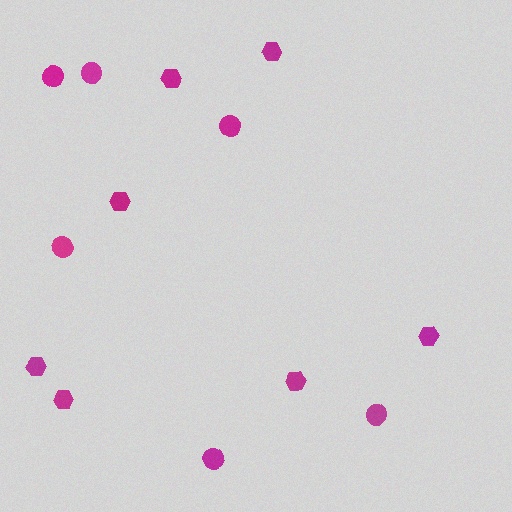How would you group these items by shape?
There are 2 groups: one group of hexagons (7) and one group of circles (6).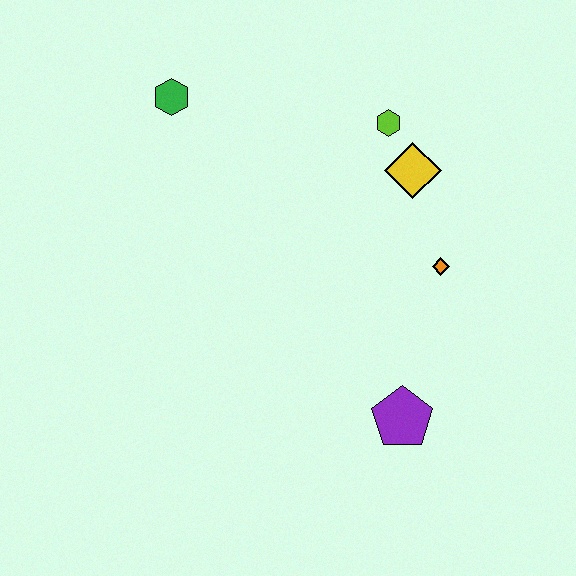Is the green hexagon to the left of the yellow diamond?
Yes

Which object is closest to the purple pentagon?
The orange diamond is closest to the purple pentagon.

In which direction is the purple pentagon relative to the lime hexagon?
The purple pentagon is below the lime hexagon.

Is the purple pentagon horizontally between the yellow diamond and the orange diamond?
No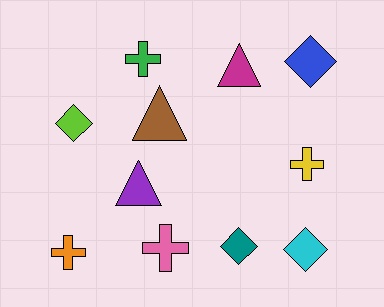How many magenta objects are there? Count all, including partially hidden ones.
There is 1 magenta object.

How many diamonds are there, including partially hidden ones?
There are 4 diamonds.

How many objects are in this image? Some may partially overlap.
There are 11 objects.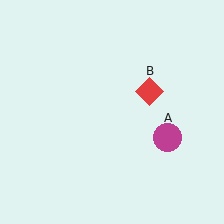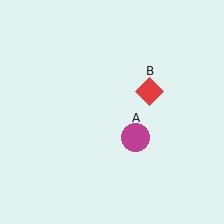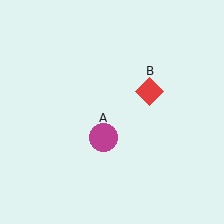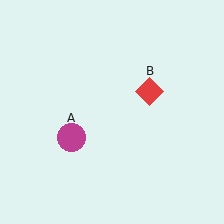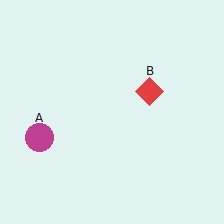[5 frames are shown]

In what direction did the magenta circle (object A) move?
The magenta circle (object A) moved left.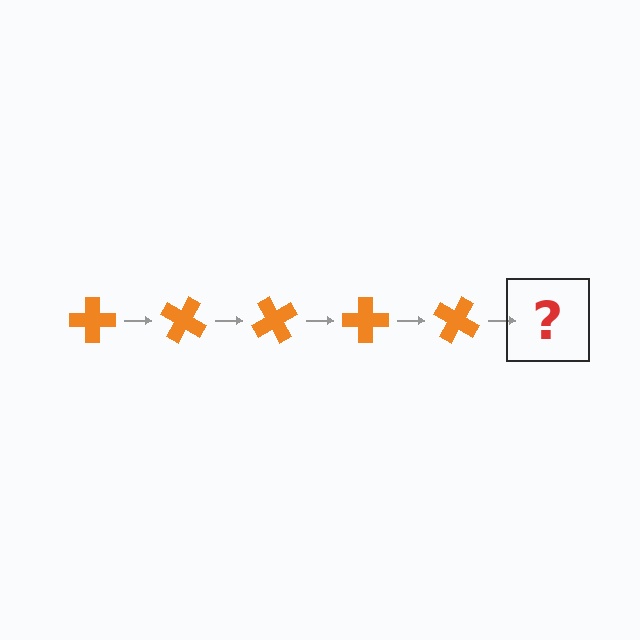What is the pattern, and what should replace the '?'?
The pattern is that the cross rotates 30 degrees each step. The '?' should be an orange cross rotated 150 degrees.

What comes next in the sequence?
The next element should be an orange cross rotated 150 degrees.